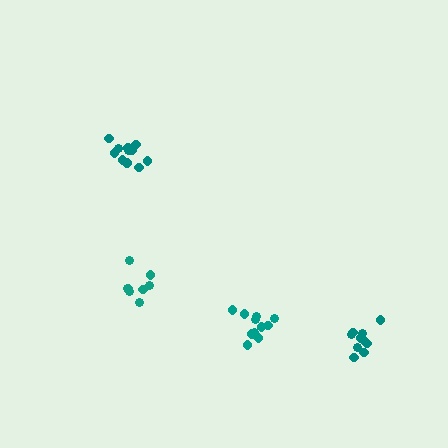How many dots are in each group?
Group 1: 11 dots, Group 2: 8 dots, Group 3: 11 dots, Group 4: 10 dots (40 total).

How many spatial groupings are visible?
There are 4 spatial groupings.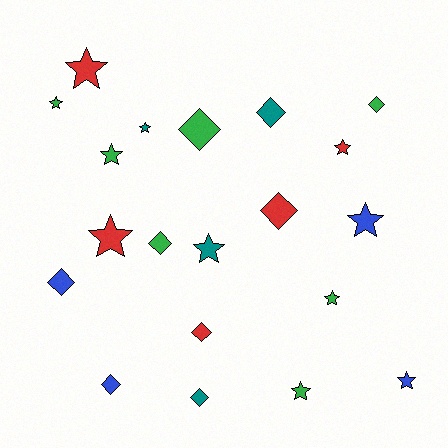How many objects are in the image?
There are 20 objects.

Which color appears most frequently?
Green, with 7 objects.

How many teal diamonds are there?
There are 2 teal diamonds.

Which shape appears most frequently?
Star, with 11 objects.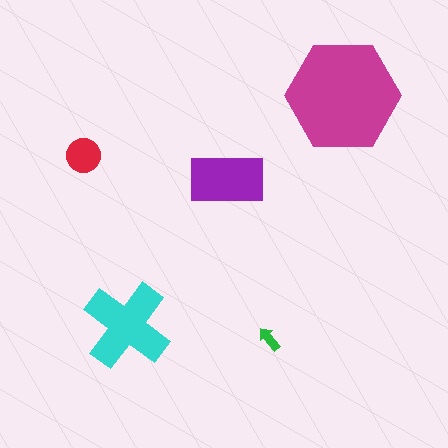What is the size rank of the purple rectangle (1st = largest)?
3rd.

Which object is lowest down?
The green arrow is bottommost.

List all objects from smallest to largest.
The green arrow, the red circle, the purple rectangle, the cyan cross, the magenta hexagon.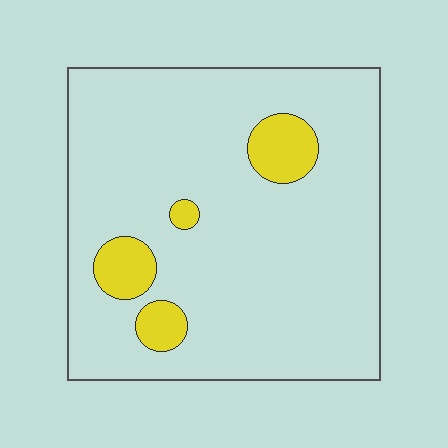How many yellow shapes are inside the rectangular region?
4.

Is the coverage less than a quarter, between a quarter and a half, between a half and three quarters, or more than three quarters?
Less than a quarter.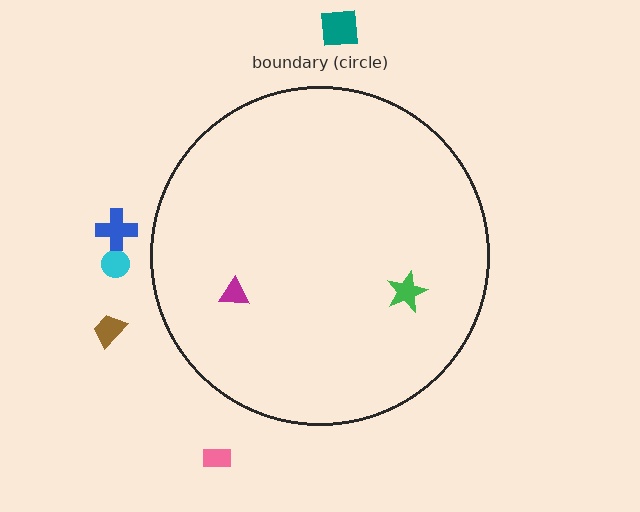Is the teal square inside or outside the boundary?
Outside.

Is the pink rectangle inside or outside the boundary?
Outside.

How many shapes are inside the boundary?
2 inside, 5 outside.